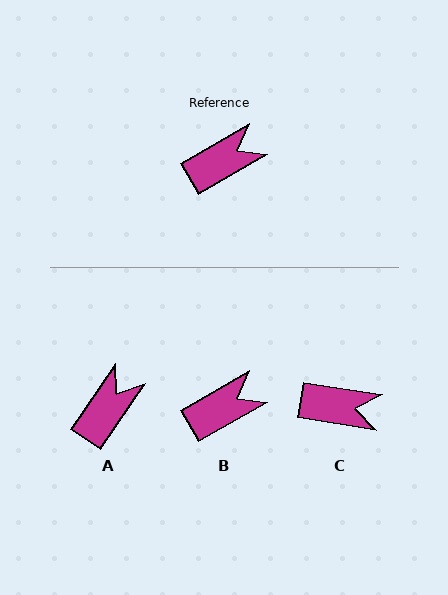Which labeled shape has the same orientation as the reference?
B.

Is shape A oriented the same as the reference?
No, it is off by about 26 degrees.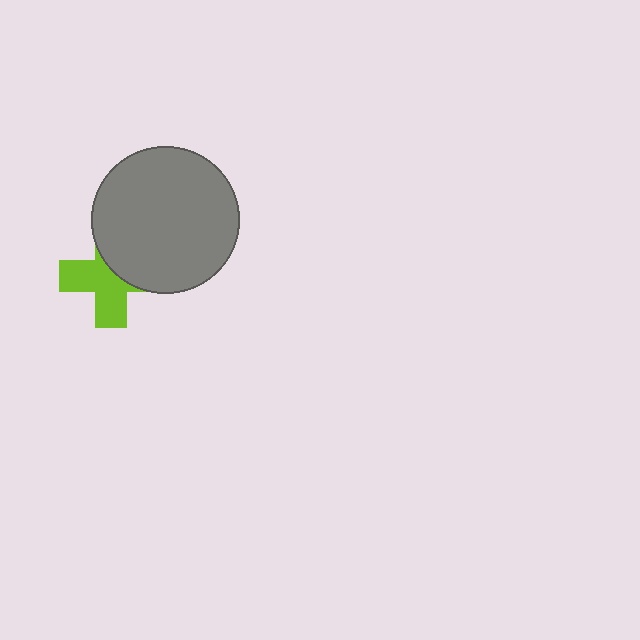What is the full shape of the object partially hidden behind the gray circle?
The partially hidden object is a lime cross.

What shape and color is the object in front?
The object in front is a gray circle.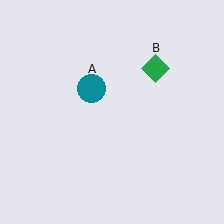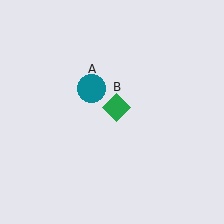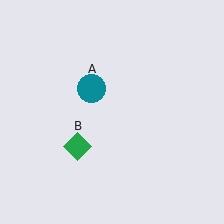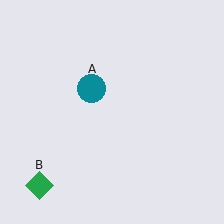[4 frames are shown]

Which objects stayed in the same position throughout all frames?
Teal circle (object A) remained stationary.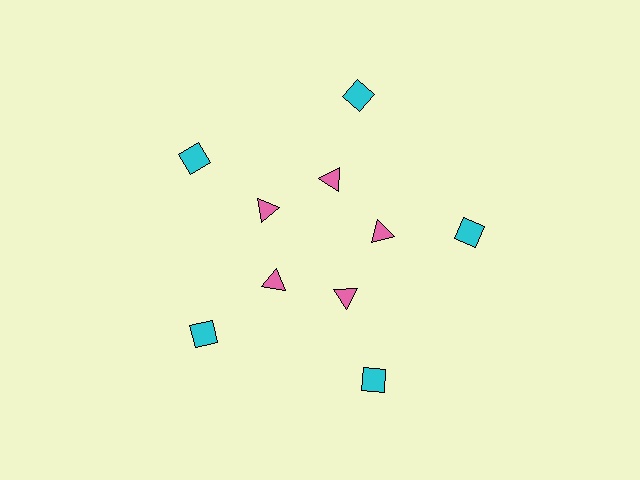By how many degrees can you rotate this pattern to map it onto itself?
The pattern maps onto itself every 72 degrees of rotation.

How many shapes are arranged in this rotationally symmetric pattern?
There are 10 shapes, arranged in 5 groups of 2.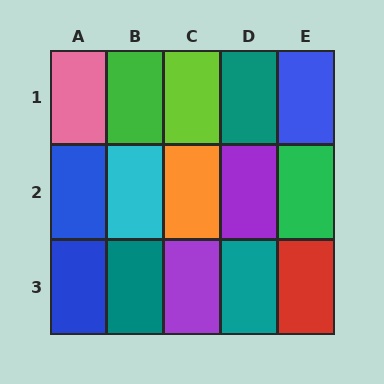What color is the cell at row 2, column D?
Purple.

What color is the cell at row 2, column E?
Green.